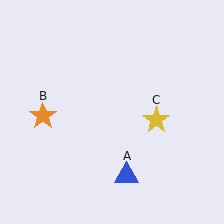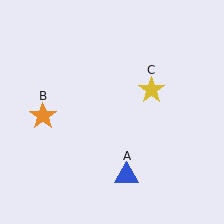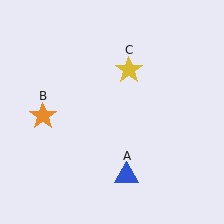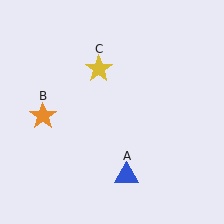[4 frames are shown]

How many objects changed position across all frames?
1 object changed position: yellow star (object C).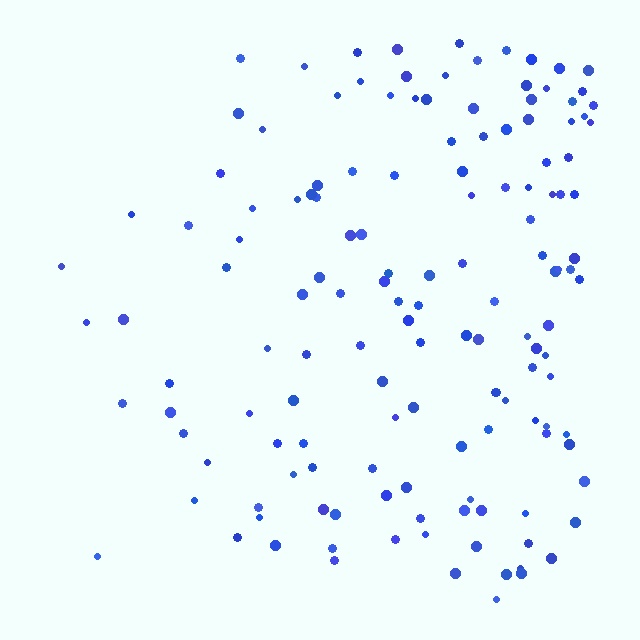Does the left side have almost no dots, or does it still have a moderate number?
Still a moderate number, just noticeably fewer than the right.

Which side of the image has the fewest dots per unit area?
The left.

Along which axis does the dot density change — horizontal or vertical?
Horizontal.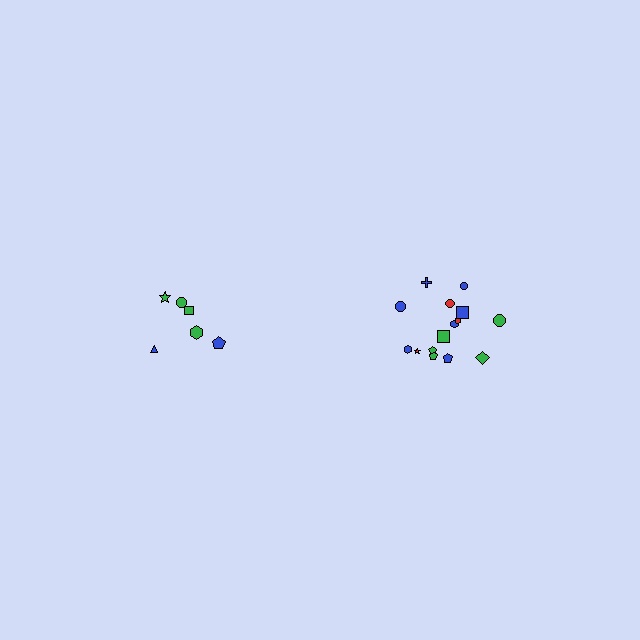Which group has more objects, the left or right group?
The right group.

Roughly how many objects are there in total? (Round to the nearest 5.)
Roughly 20 objects in total.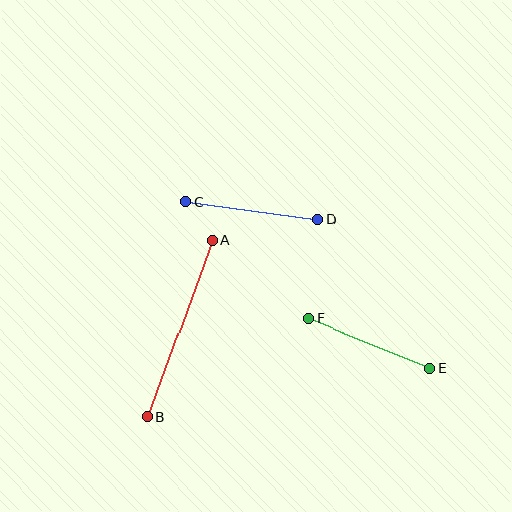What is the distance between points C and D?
The distance is approximately 133 pixels.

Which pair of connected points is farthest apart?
Points A and B are farthest apart.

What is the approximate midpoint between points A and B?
The midpoint is at approximately (180, 329) pixels.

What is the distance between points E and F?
The distance is approximately 131 pixels.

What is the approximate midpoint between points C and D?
The midpoint is at approximately (252, 210) pixels.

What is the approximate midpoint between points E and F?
The midpoint is at approximately (369, 343) pixels.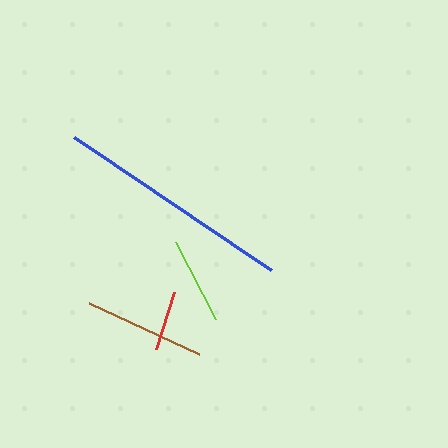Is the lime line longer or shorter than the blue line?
The blue line is longer than the lime line.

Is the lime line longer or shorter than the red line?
The lime line is longer than the red line.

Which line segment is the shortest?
The red line is the shortest at approximately 60 pixels.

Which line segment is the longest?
The blue line is the longest at approximately 237 pixels.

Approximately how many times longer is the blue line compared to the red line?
The blue line is approximately 3.9 times the length of the red line.